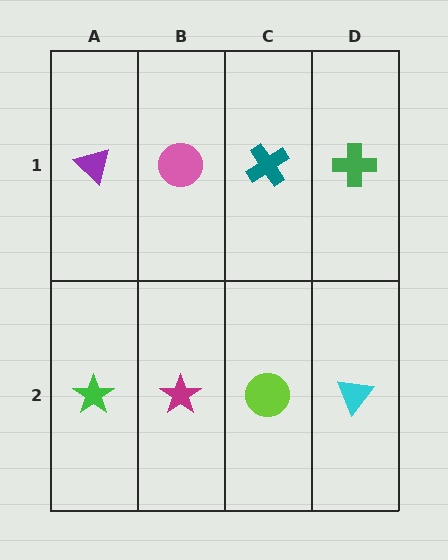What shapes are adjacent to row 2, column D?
A green cross (row 1, column D), a lime circle (row 2, column C).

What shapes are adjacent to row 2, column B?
A pink circle (row 1, column B), a green star (row 2, column A), a lime circle (row 2, column C).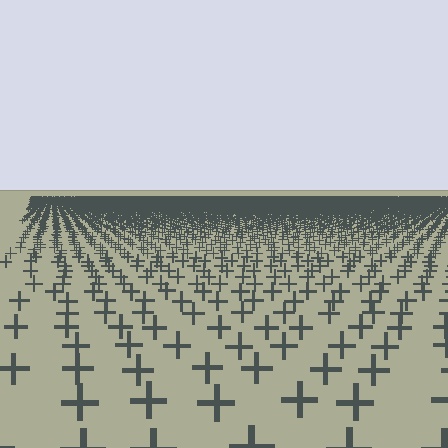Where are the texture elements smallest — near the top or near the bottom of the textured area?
Near the top.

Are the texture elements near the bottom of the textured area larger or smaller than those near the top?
Larger. Near the bottom, elements are closer to the viewer and appear at a bigger on-screen size.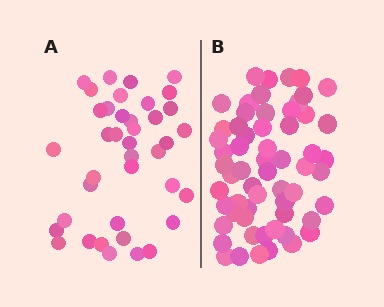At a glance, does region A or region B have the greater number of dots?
Region B (the right region) has more dots.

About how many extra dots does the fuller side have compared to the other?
Region B has approximately 20 more dots than region A.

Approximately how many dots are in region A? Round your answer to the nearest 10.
About 40 dots. (The exact count is 39, which rounds to 40.)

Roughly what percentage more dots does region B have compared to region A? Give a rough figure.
About 55% more.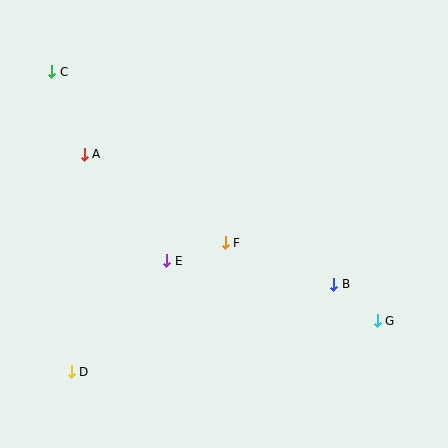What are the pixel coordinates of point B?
Point B is at (334, 284).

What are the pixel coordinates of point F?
Point F is at (225, 243).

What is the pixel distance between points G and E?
The distance between G and E is 219 pixels.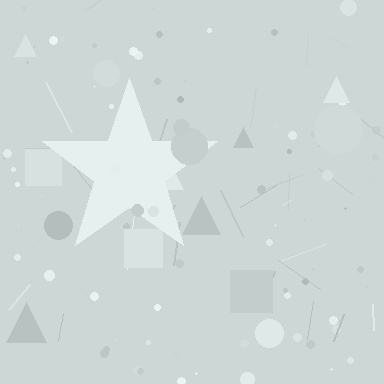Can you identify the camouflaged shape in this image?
The camouflaged shape is a star.